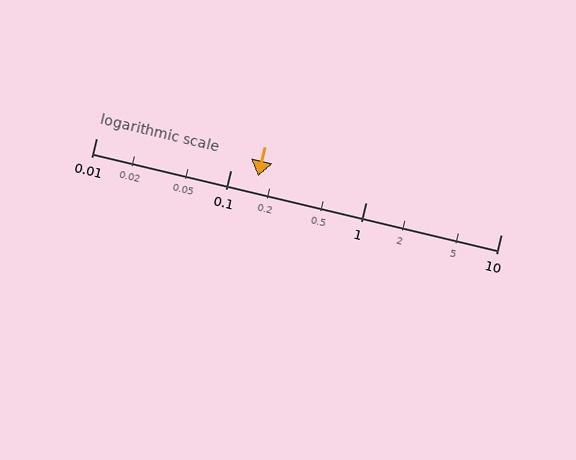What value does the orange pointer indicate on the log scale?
The pointer indicates approximately 0.16.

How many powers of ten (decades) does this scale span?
The scale spans 3 decades, from 0.01 to 10.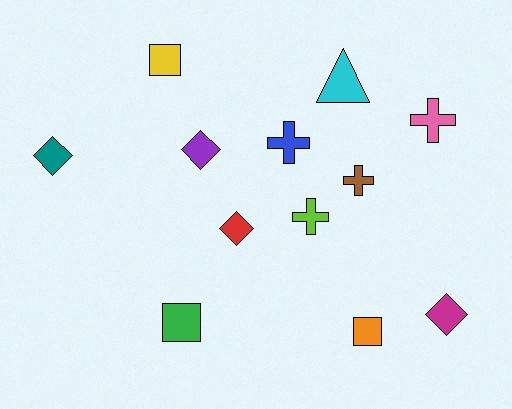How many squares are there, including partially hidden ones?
There are 3 squares.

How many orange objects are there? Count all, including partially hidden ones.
There is 1 orange object.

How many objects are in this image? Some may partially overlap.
There are 12 objects.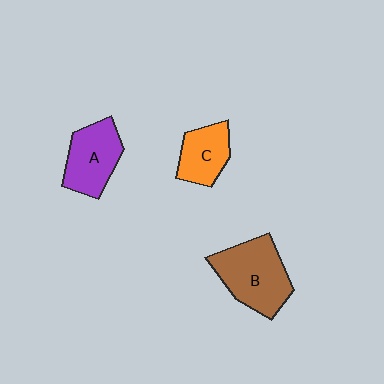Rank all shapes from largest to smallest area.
From largest to smallest: B (brown), A (purple), C (orange).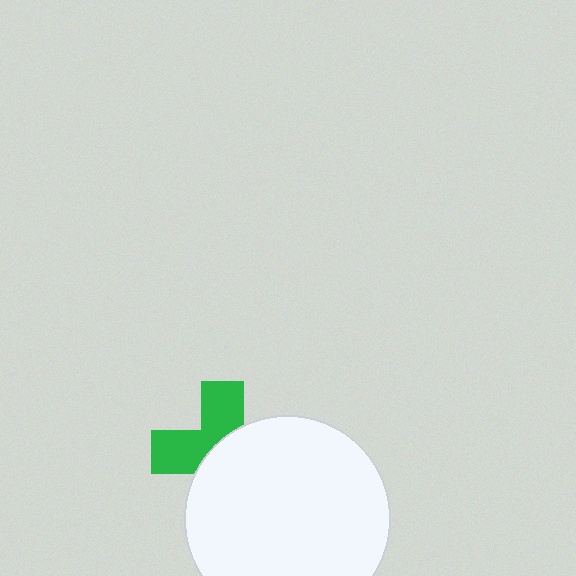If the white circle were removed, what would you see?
You would see the complete green cross.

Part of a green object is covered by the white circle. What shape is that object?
It is a cross.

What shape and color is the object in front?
The object in front is a white circle.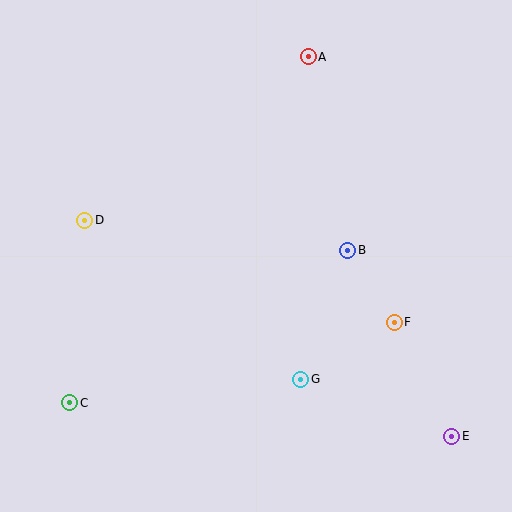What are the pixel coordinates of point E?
Point E is at (452, 436).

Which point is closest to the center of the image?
Point B at (348, 250) is closest to the center.